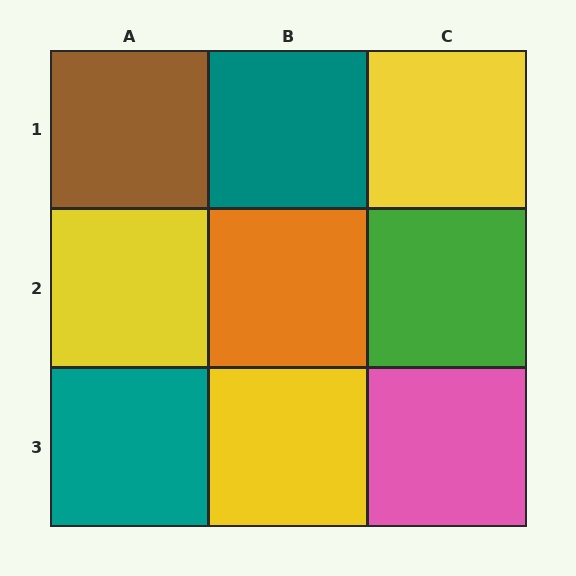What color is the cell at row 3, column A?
Teal.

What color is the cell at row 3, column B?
Yellow.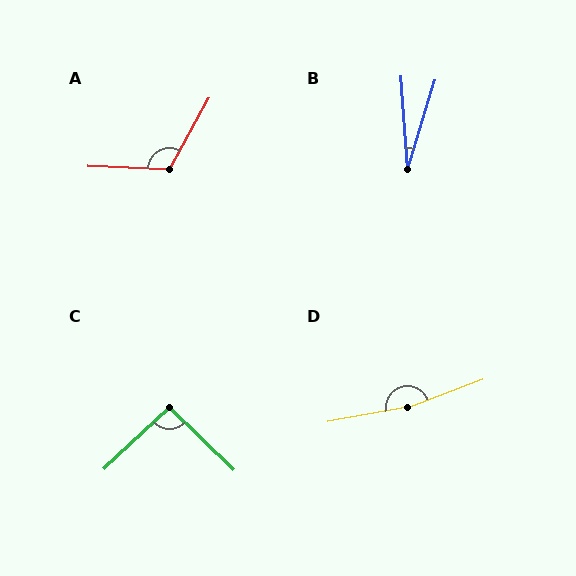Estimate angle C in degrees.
Approximately 93 degrees.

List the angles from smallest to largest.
B (21°), C (93°), A (116°), D (170°).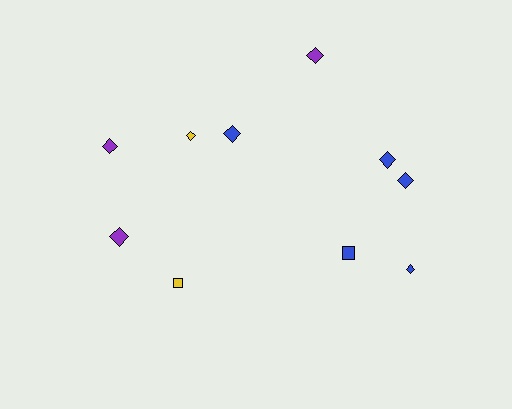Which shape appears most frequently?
Diamond, with 8 objects.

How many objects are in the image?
There are 10 objects.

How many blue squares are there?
There is 1 blue square.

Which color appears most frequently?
Blue, with 5 objects.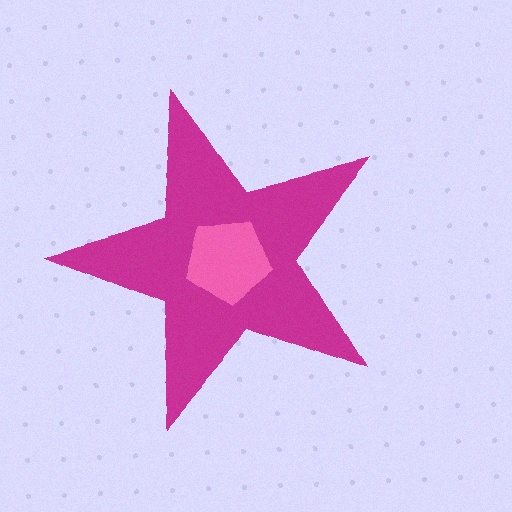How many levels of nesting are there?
2.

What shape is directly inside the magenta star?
The pink pentagon.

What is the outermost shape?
The magenta star.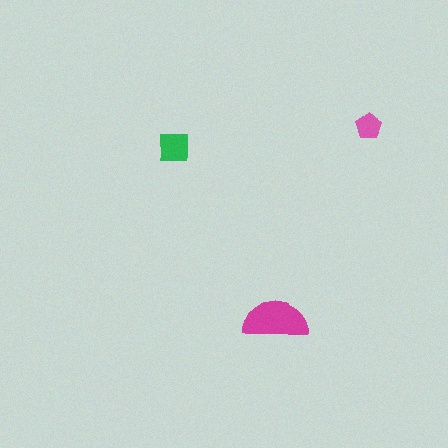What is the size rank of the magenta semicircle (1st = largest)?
1st.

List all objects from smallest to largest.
The pink pentagon, the green square, the magenta semicircle.